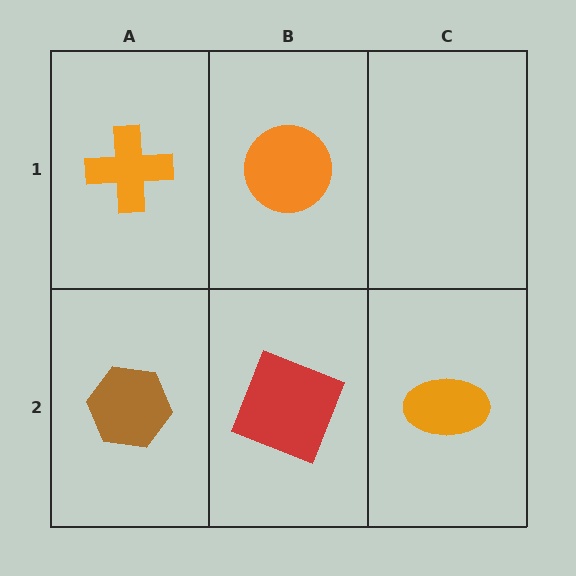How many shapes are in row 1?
2 shapes.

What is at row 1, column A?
An orange cross.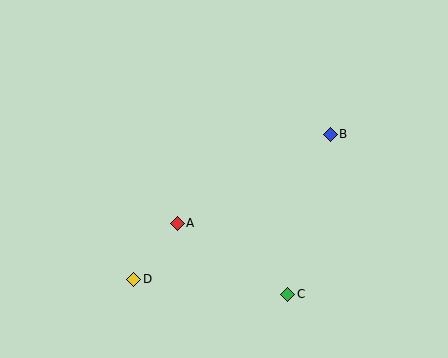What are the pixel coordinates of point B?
Point B is at (330, 134).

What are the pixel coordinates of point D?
Point D is at (134, 279).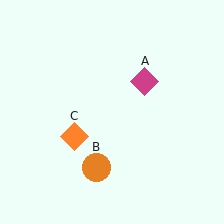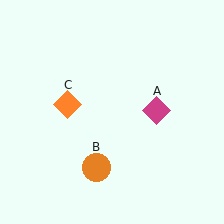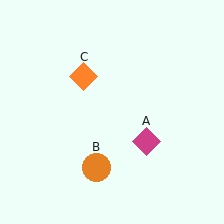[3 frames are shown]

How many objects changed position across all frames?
2 objects changed position: magenta diamond (object A), orange diamond (object C).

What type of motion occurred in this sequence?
The magenta diamond (object A), orange diamond (object C) rotated clockwise around the center of the scene.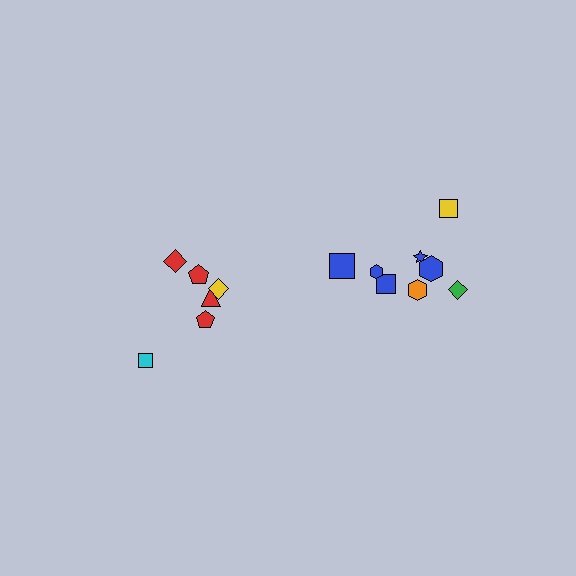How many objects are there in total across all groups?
There are 14 objects.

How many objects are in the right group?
There are 8 objects.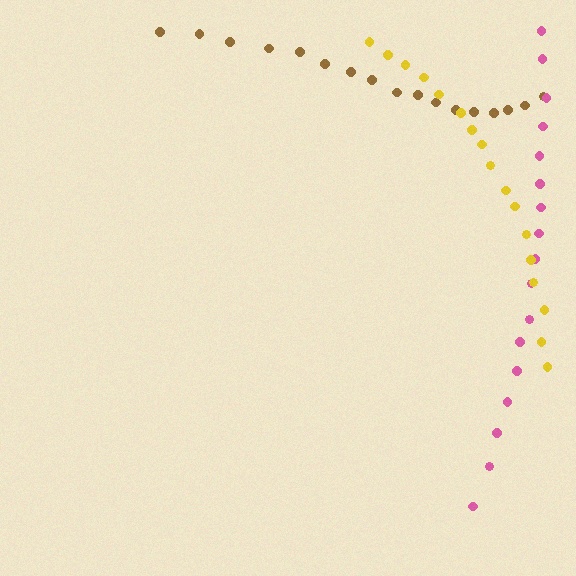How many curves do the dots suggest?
There are 3 distinct paths.